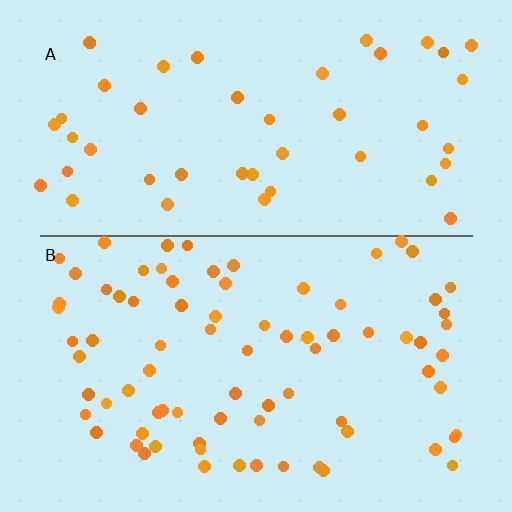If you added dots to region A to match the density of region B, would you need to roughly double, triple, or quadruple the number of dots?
Approximately double.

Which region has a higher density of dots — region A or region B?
B (the bottom).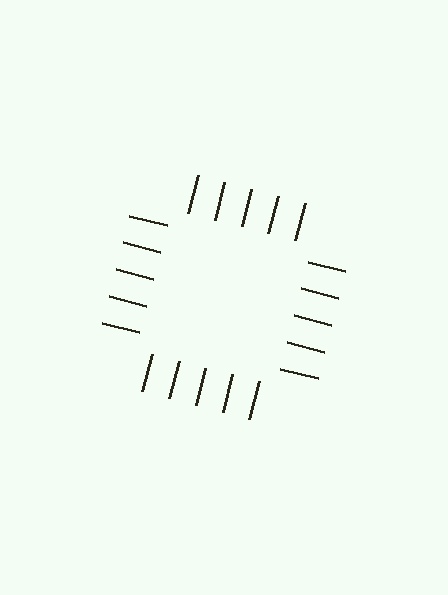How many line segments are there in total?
20 — 5 along each of the 4 edges.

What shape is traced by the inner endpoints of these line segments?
An illusory square — the line segments terminate on its edges but no continuous stroke is drawn.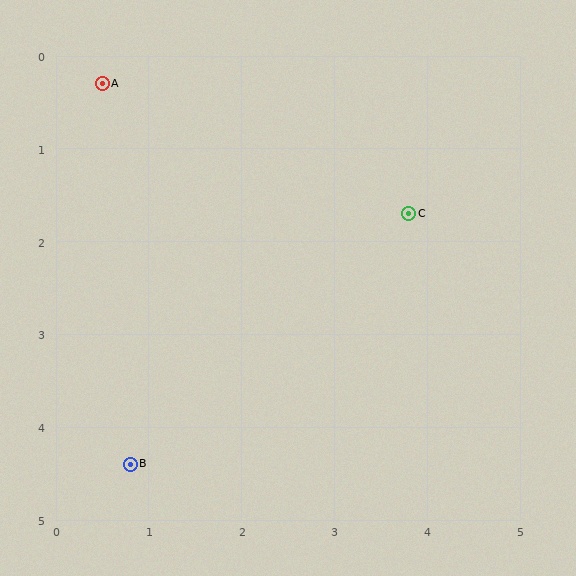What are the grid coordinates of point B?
Point B is at approximately (0.8, 4.4).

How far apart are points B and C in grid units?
Points B and C are about 4.0 grid units apart.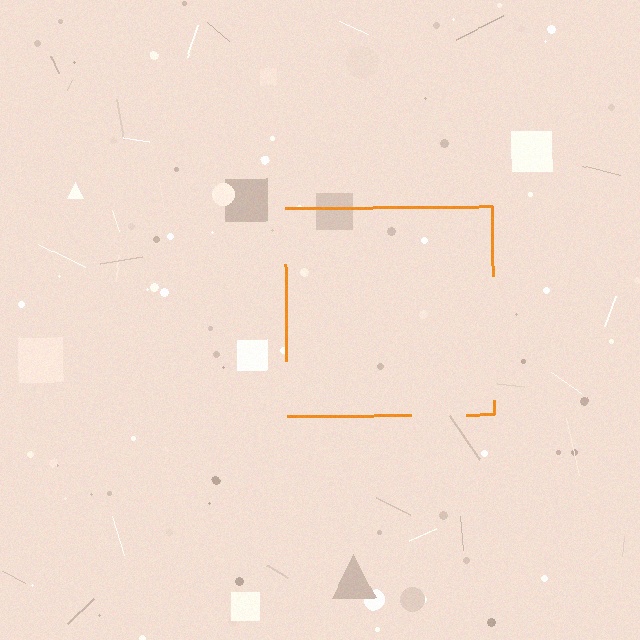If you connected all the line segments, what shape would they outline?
They would outline a square.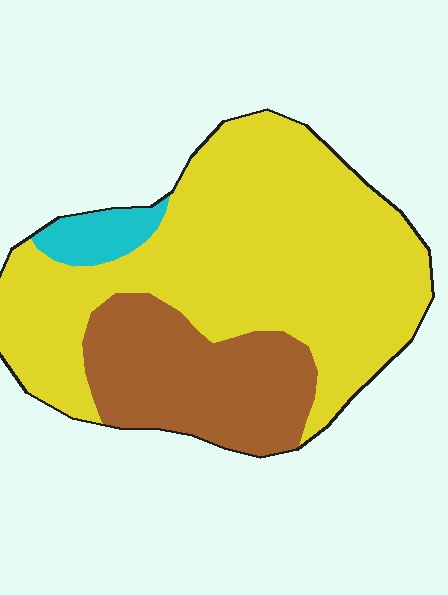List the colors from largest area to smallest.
From largest to smallest: yellow, brown, cyan.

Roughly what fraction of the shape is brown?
Brown covers 27% of the shape.